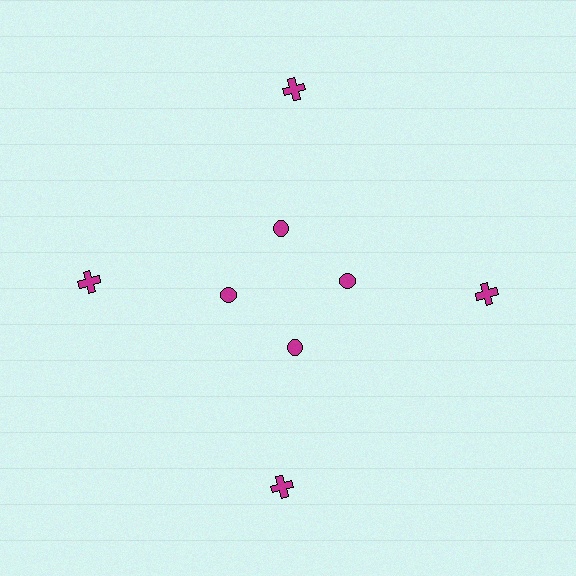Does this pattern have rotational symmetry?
Yes, this pattern has 4-fold rotational symmetry. It looks the same after rotating 90 degrees around the center.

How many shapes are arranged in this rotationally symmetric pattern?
There are 8 shapes, arranged in 4 groups of 2.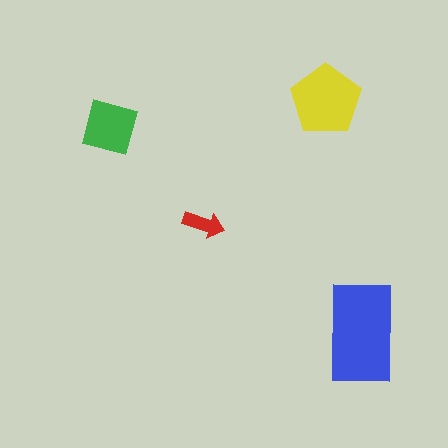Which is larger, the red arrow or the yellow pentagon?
The yellow pentagon.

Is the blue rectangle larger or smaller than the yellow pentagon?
Larger.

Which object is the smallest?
The red arrow.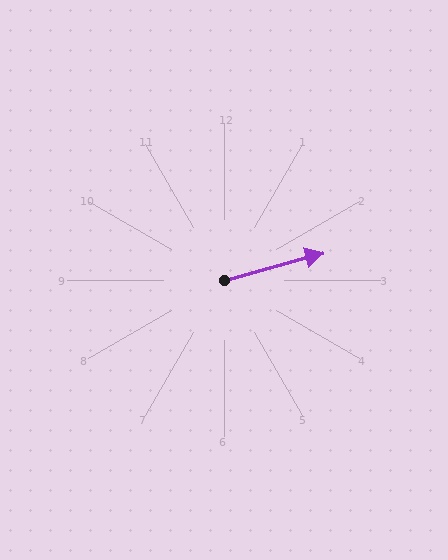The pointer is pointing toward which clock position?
Roughly 2 o'clock.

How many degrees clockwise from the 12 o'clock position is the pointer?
Approximately 75 degrees.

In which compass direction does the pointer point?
East.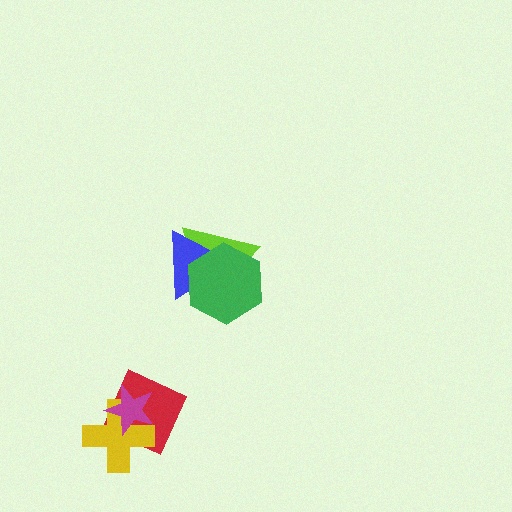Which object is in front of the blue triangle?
The green hexagon is in front of the blue triangle.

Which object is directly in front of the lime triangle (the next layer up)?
The blue triangle is directly in front of the lime triangle.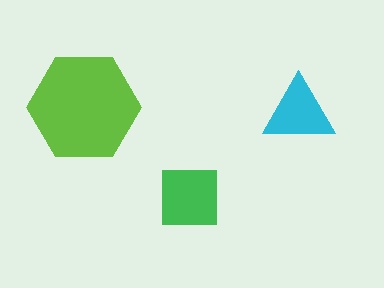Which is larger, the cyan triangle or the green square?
The green square.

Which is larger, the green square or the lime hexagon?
The lime hexagon.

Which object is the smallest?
The cyan triangle.